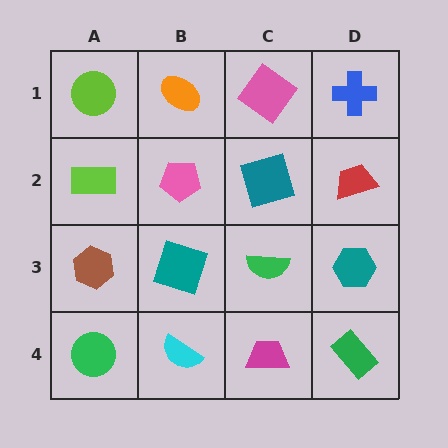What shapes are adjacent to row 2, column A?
A lime circle (row 1, column A), a brown hexagon (row 3, column A), a pink pentagon (row 2, column B).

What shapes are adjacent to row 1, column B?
A pink pentagon (row 2, column B), a lime circle (row 1, column A), a pink diamond (row 1, column C).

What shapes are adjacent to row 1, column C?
A teal square (row 2, column C), an orange ellipse (row 1, column B), a blue cross (row 1, column D).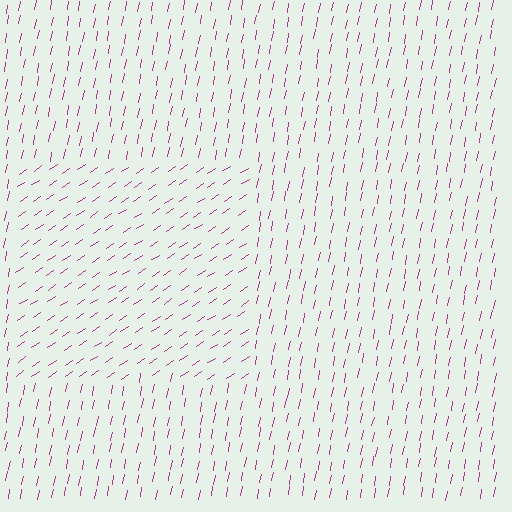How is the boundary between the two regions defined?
The boundary is defined purely by a change in line orientation (approximately 45 degrees difference). All lines are the same color and thickness.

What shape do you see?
I see a rectangle.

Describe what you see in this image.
The image is filled with small magenta line segments. A rectangle region in the image has lines oriented differently from the surrounding lines, creating a visible texture boundary.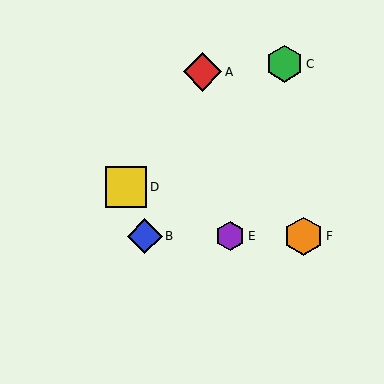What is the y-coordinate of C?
Object C is at y≈64.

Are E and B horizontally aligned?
Yes, both are at y≈236.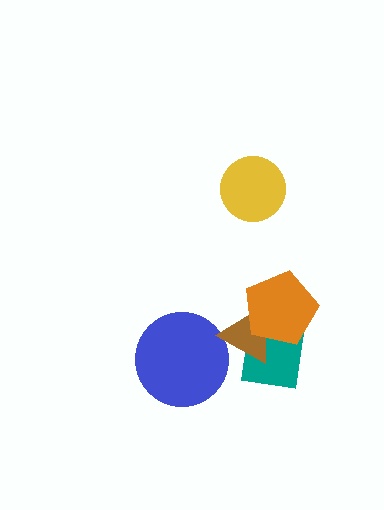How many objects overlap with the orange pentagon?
2 objects overlap with the orange pentagon.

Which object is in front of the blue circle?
The brown triangle is in front of the blue circle.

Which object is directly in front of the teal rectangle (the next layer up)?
The brown triangle is directly in front of the teal rectangle.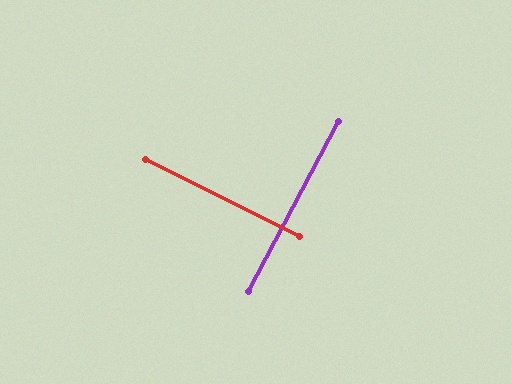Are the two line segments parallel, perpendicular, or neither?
Perpendicular — they meet at approximately 89°.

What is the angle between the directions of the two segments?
Approximately 89 degrees.